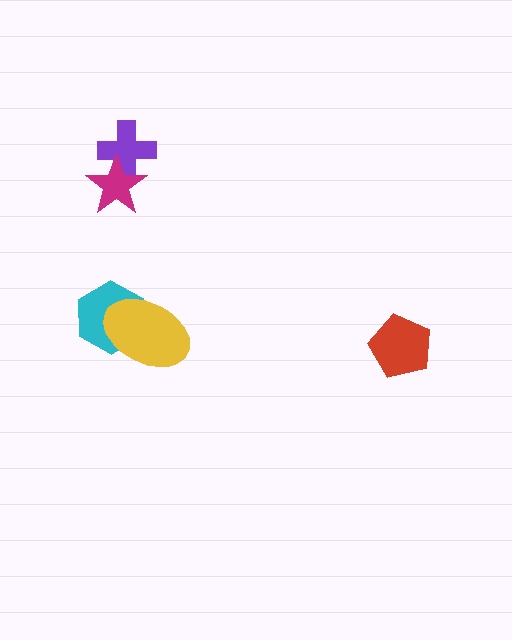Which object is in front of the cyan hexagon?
The yellow ellipse is in front of the cyan hexagon.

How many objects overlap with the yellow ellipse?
1 object overlaps with the yellow ellipse.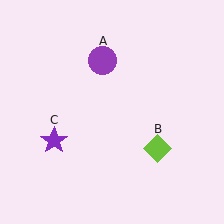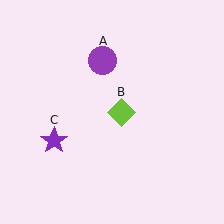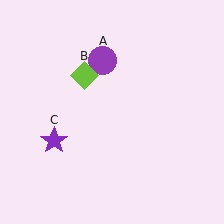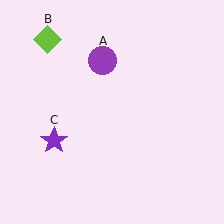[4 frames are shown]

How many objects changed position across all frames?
1 object changed position: lime diamond (object B).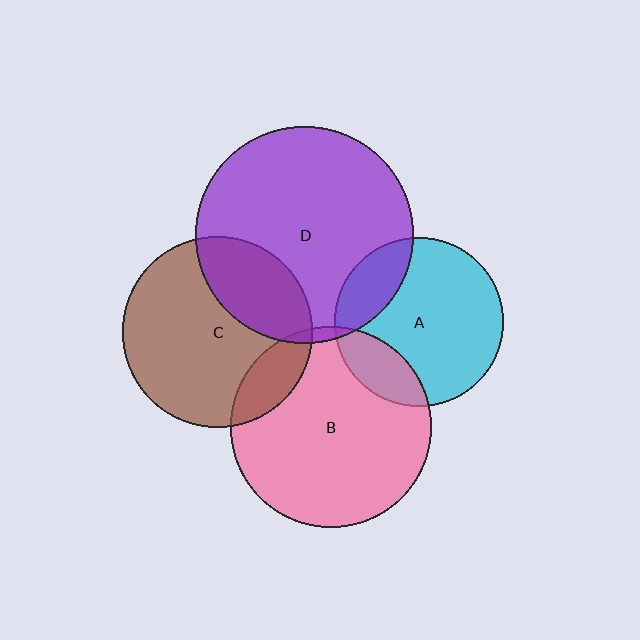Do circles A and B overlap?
Yes.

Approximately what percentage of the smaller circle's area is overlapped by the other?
Approximately 20%.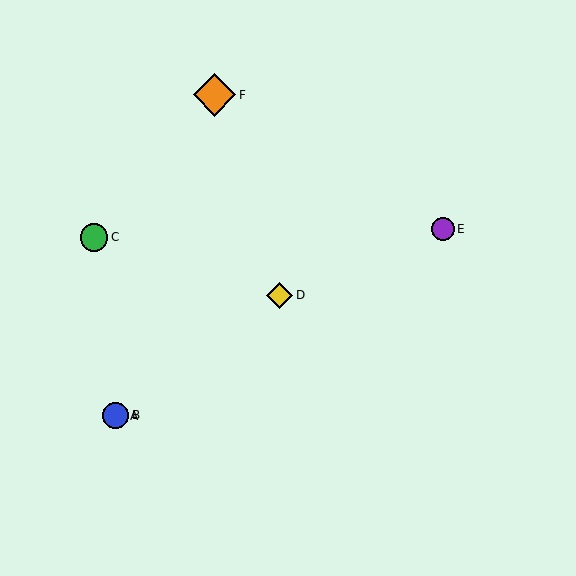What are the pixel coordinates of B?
Object B is at (116, 415).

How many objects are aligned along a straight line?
3 objects (A, B, D) are aligned along a straight line.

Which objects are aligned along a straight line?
Objects A, B, D are aligned along a straight line.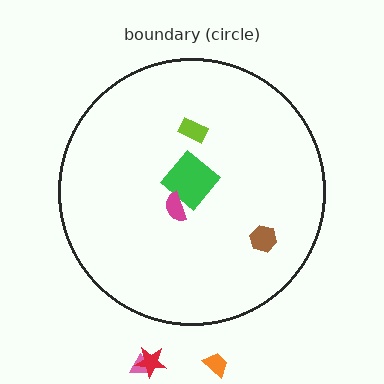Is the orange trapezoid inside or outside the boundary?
Outside.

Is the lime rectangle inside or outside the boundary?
Inside.